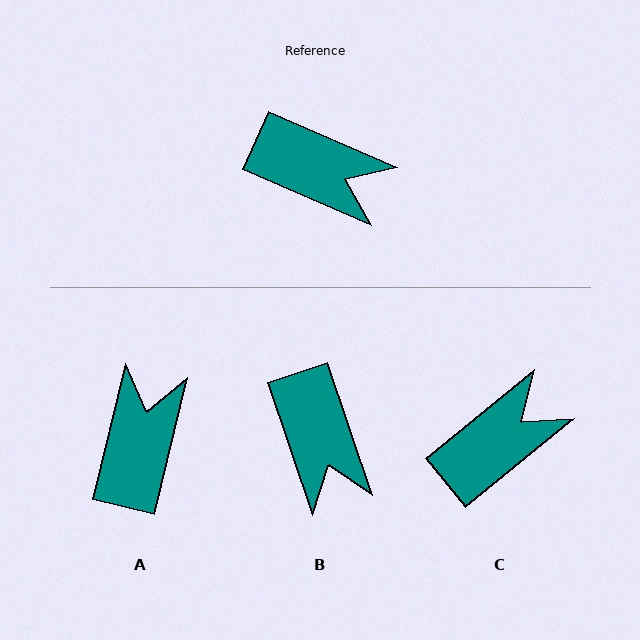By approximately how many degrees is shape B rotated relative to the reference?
Approximately 48 degrees clockwise.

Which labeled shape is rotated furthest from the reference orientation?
A, about 100 degrees away.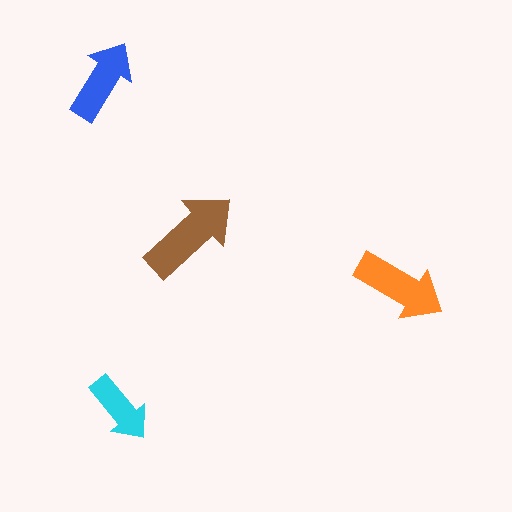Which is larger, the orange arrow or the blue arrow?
The orange one.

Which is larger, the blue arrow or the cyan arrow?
The blue one.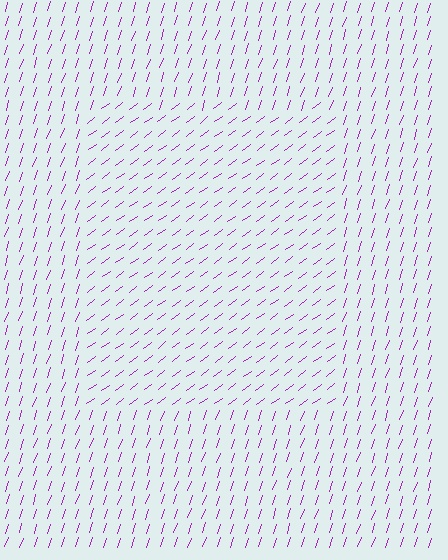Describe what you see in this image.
The image is filled with small purple line segments. A rectangle region in the image has lines oriented differently from the surrounding lines, creating a visible texture boundary.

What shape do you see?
I see a rectangle.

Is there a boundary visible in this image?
Yes, there is a texture boundary formed by a change in line orientation.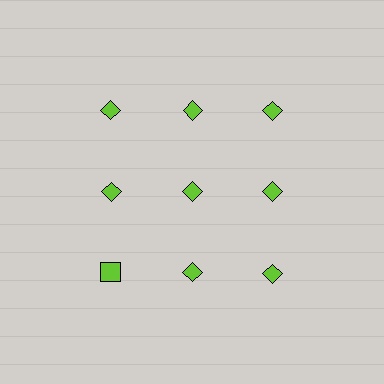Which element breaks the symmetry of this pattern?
The lime square in the third row, leftmost column breaks the symmetry. All other shapes are lime diamonds.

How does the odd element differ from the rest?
It has a different shape: square instead of diamond.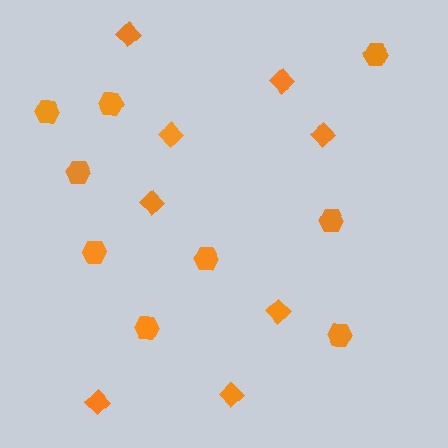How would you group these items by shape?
There are 2 groups: one group of diamonds (8) and one group of hexagons (9).